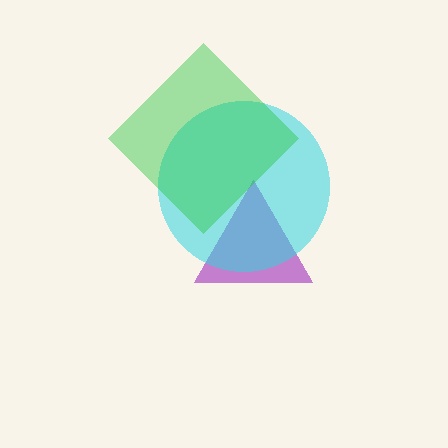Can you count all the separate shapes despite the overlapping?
Yes, there are 3 separate shapes.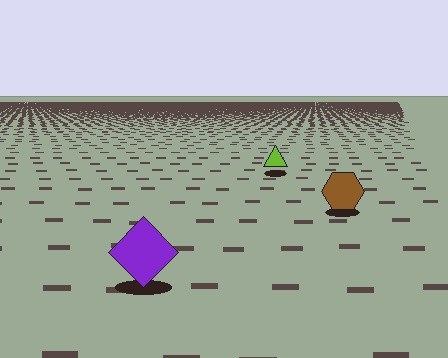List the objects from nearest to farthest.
From nearest to farthest: the purple diamond, the brown hexagon, the lime triangle.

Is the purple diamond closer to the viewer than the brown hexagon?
Yes. The purple diamond is closer — you can tell from the texture gradient: the ground texture is coarser near it.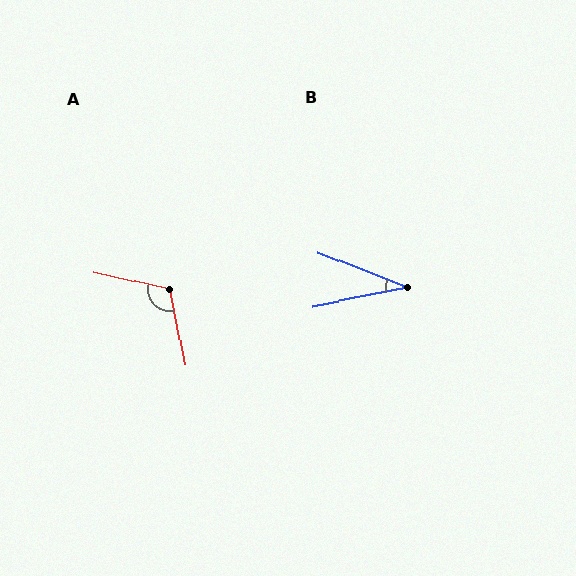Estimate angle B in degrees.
Approximately 33 degrees.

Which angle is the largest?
A, at approximately 114 degrees.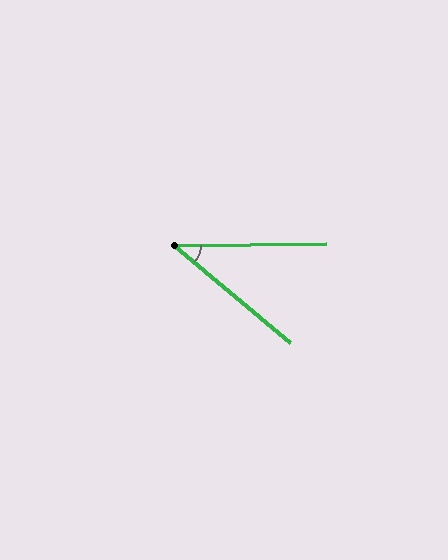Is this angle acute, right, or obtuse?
It is acute.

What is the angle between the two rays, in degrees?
Approximately 41 degrees.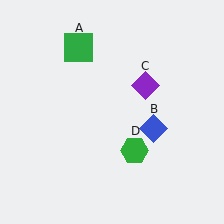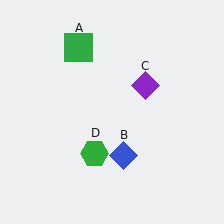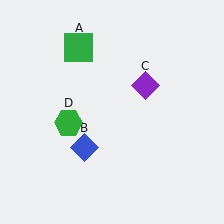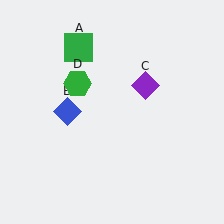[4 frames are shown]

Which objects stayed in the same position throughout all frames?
Green square (object A) and purple diamond (object C) remained stationary.